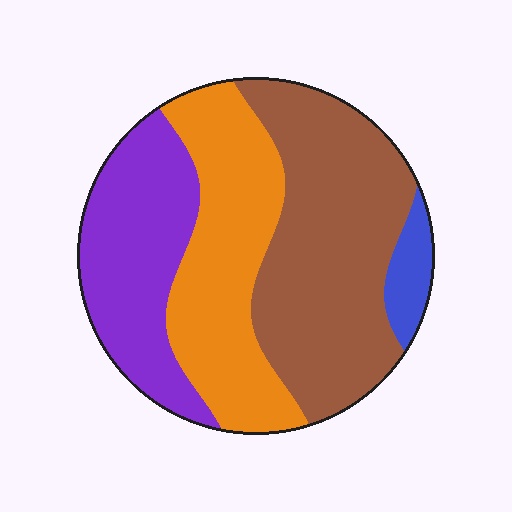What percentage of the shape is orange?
Orange takes up between a sixth and a third of the shape.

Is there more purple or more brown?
Brown.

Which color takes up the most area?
Brown, at roughly 40%.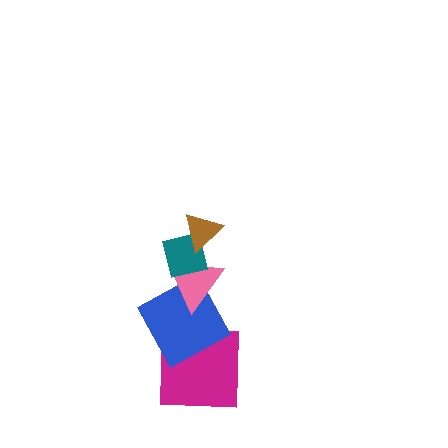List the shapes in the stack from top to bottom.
From top to bottom: the brown triangle, the teal square, the pink triangle, the blue square, the magenta square.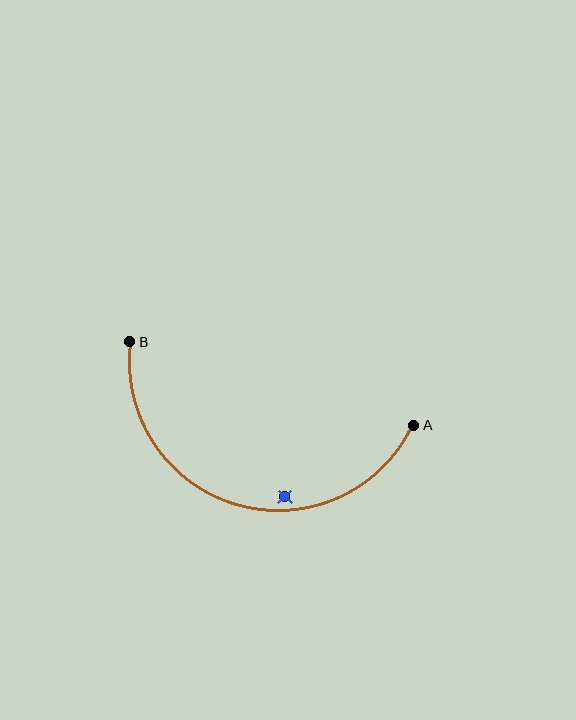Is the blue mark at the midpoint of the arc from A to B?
No — the blue mark does not lie on the arc at all. It sits slightly inside the curve.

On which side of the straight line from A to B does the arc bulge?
The arc bulges below the straight line connecting A and B.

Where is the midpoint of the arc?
The arc midpoint is the point on the curve farthest from the straight line joining A and B. It sits below that line.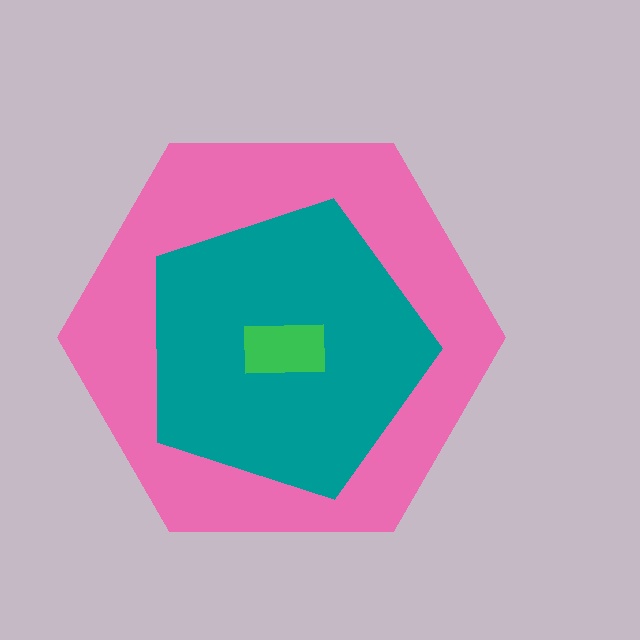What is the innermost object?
The green rectangle.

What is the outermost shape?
The pink hexagon.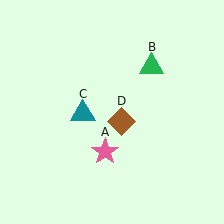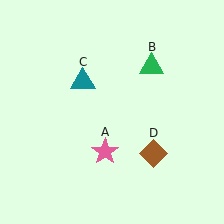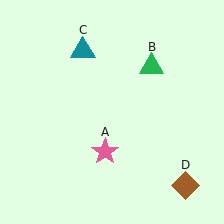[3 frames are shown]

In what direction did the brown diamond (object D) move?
The brown diamond (object D) moved down and to the right.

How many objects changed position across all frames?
2 objects changed position: teal triangle (object C), brown diamond (object D).